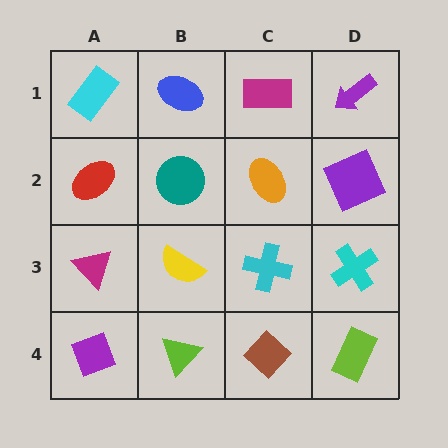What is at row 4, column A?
A purple diamond.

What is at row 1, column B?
A blue ellipse.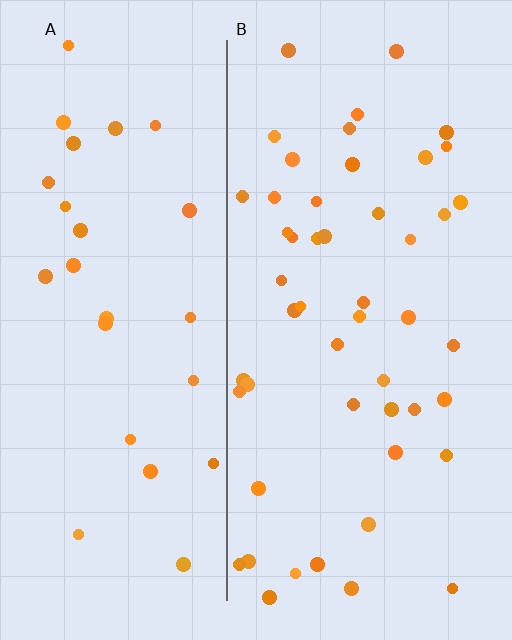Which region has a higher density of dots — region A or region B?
B (the right).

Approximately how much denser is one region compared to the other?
Approximately 1.8× — region B over region A.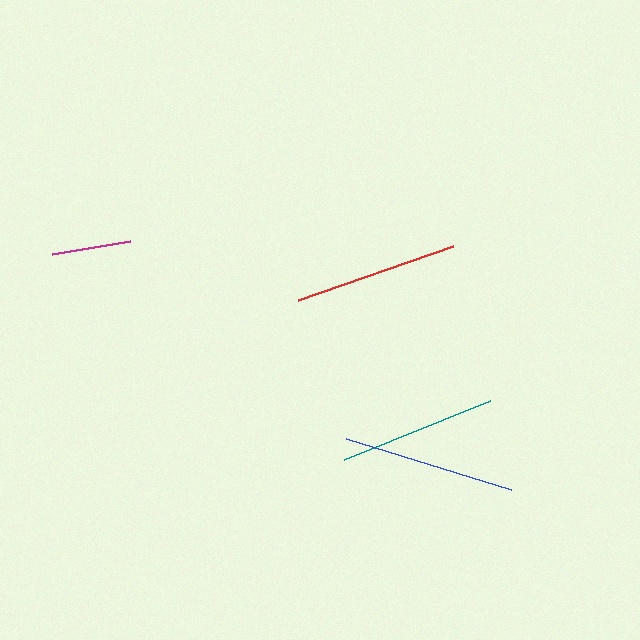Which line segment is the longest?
The blue line is the longest at approximately 173 pixels.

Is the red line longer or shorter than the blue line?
The blue line is longer than the red line.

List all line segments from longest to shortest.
From longest to shortest: blue, red, teal, magenta.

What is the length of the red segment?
The red segment is approximately 163 pixels long.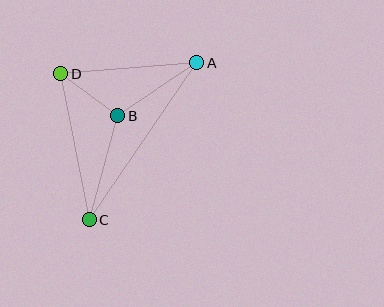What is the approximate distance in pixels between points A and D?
The distance between A and D is approximately 137 pixels.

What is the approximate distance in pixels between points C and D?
The distance between C and D is approximately 149 pixels.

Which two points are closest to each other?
Points B and D are closest to each other.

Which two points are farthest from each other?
Points A and C are farthest from each other.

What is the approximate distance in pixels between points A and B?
The distance between A and B is approximately 95 pixels.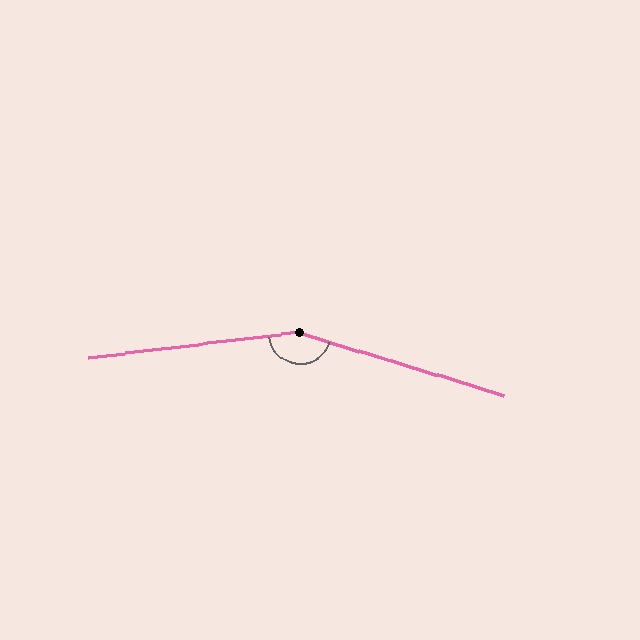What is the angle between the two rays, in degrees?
Approximately 156 degrees.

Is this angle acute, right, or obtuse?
It is obtuse.